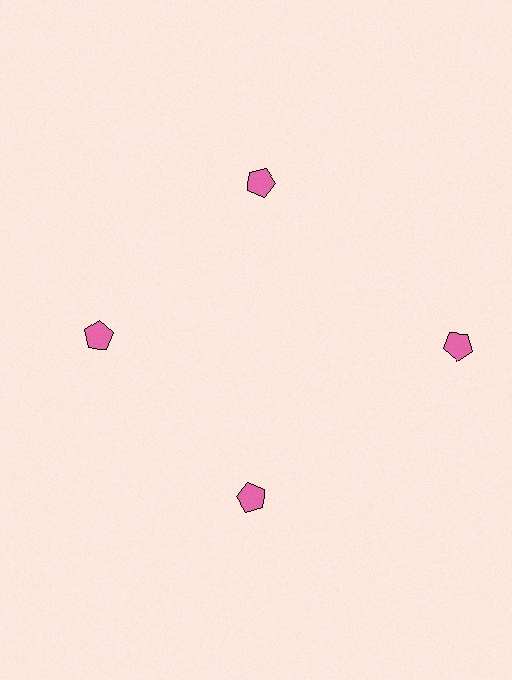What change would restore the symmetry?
The symmetry would be restored by moving it inward, back onto the ring so that all 4 pentagons sit at equal angles and equal distance from the center.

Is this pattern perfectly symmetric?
No. The 4 pink pentagons are arranged in a ring, but one element near the 3 o'clock position is pushed outward from the center, breaking the 4-fold rotational symmetry.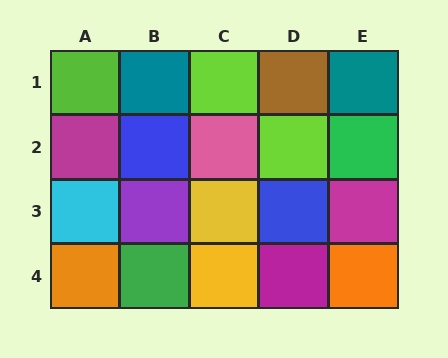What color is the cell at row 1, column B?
Teal.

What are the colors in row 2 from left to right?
Magenta, blue, pink, lime, green.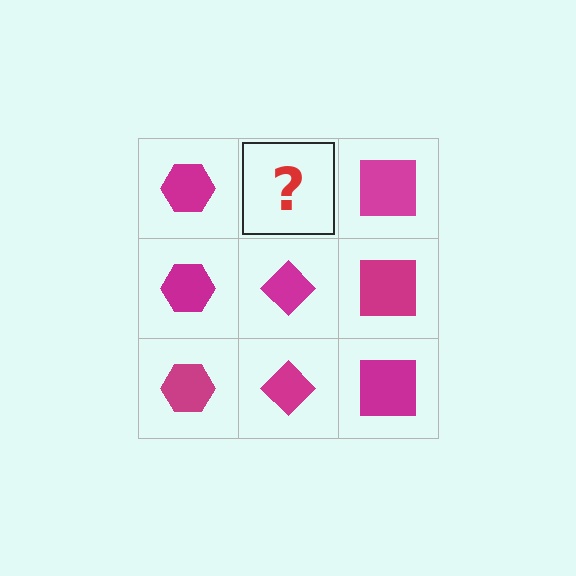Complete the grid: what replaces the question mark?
The question mark should be replaced with a magenta diamond.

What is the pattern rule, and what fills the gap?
The rule is that each column has a consistent shape. The gap should be filled with a magenta diamond.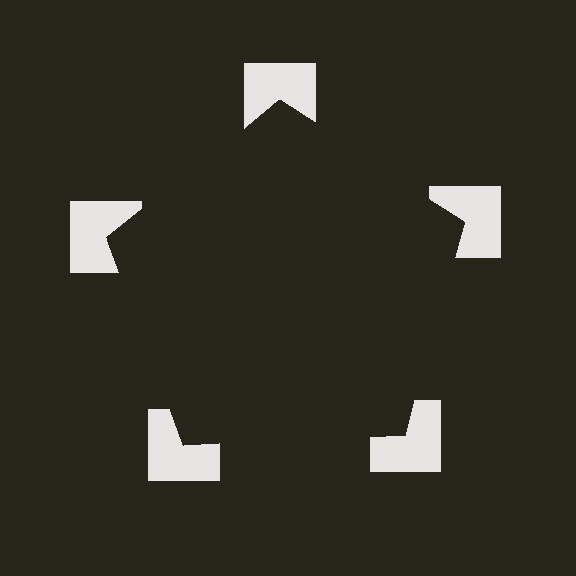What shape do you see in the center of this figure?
An illusory pentagon — its edges are inferred from the aligned wedge cuts in the notched squares, not physically drawn.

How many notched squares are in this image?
There are 5 — one at each vertex of the illusory pentagon.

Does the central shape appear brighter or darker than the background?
It typically appears slightly darker than the background, even though no actual brightness change is drawn.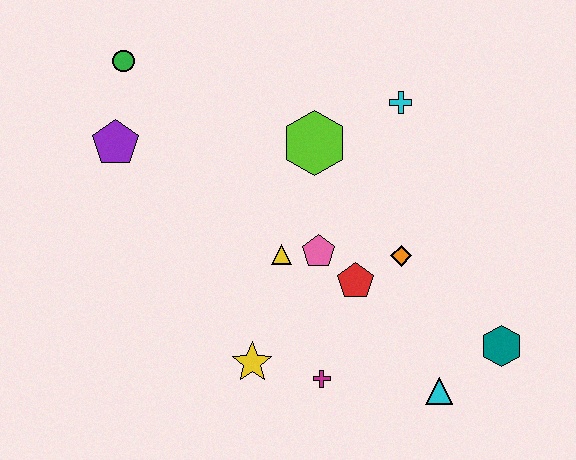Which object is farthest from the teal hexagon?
The green circle is farthest from the teal hexagon.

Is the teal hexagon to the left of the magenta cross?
No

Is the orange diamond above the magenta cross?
Yes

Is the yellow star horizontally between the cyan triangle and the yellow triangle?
No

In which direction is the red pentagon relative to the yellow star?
The red pentagon is to the right of the yellow star.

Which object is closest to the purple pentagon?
The green circle is closest to the purple pentagon.